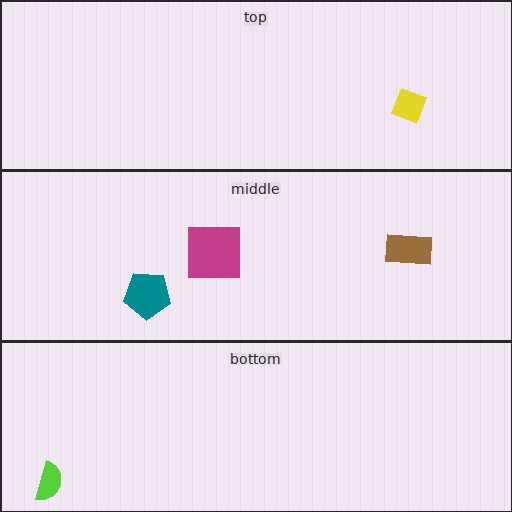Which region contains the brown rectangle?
The middle region.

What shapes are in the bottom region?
The lime semicircle.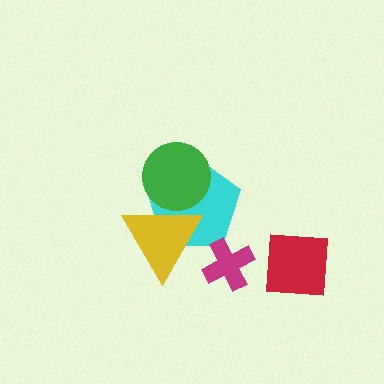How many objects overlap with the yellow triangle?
2 objects overlap with the yellow triangle.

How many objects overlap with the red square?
0 objects overlap with the red square.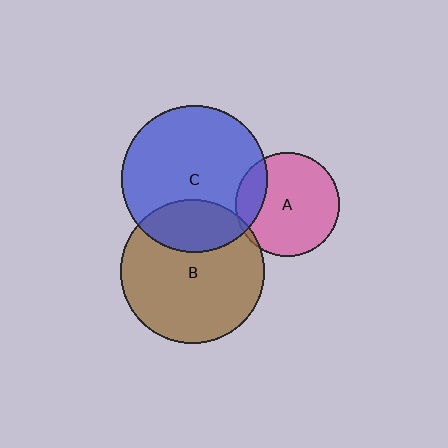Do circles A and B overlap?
Yes.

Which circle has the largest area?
Circle C (blue).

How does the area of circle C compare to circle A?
Approximately 2.0 times.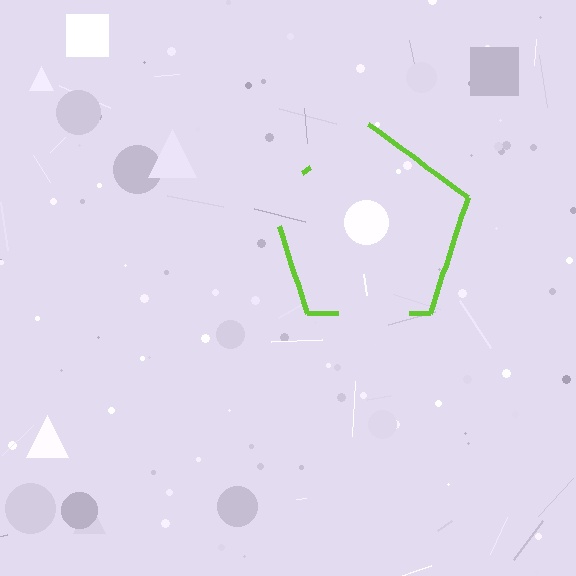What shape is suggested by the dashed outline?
The dashed outline suggests a pentagon.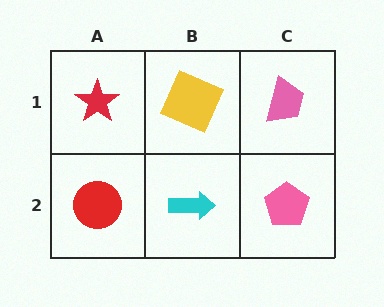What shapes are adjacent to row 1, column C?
A pink pentagon (row 2, column C), a yellow square (row 1, column B).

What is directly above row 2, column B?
A yellow square.